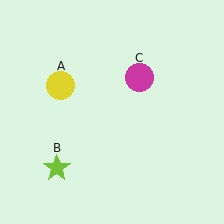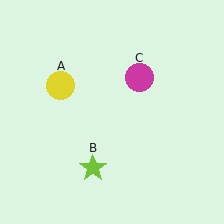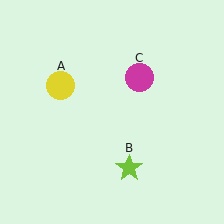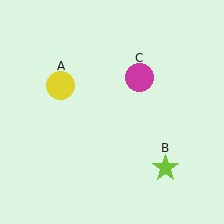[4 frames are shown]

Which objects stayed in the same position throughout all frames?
Yellow circle (object A) and magenta circle (object C) remained stationary.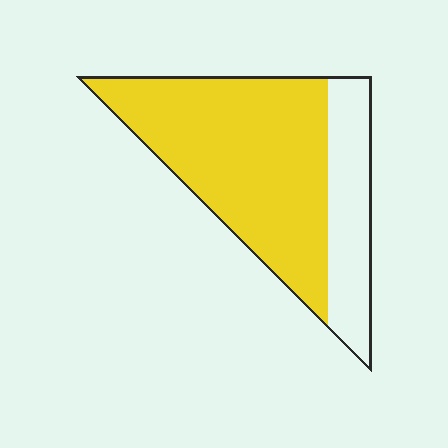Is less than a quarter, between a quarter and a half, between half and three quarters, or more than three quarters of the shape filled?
Between half and three quarters.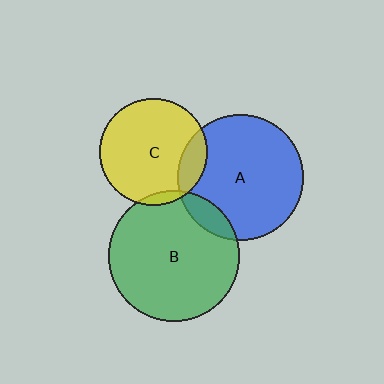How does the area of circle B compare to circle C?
Approximately 1.5 times.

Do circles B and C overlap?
Yes.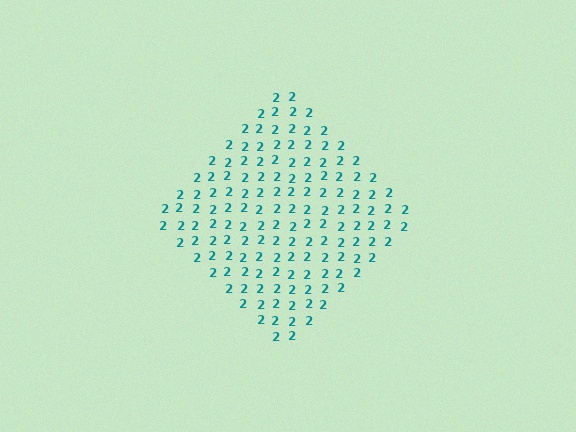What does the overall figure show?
The overall figure shows a diamond.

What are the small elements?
The small elements are digit 2's.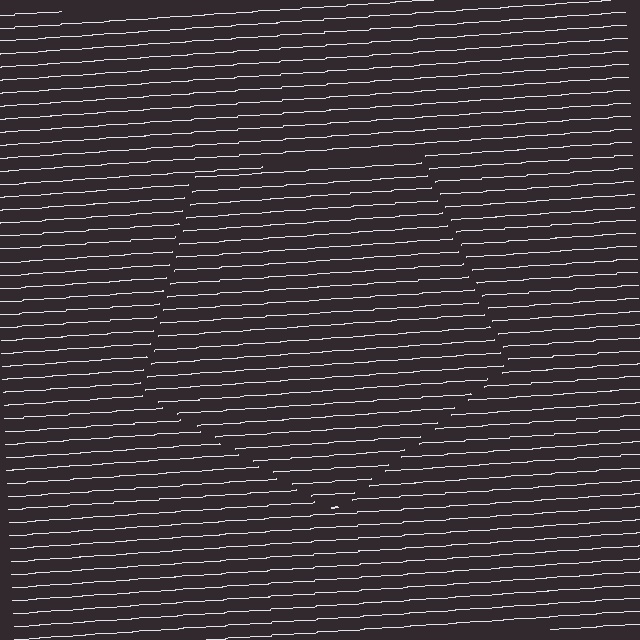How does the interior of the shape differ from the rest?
The interior of the shape contains the same grating, shifted by half a period — the contour is defined by the phase discontinuity where line-ends from the inner and outer gratings abut.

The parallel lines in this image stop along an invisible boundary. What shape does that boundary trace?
An illusory pentagon. The interior of the shape contains the same grating, shifted by half a period — the contour is defined by the phase discontinuity where line-ends from the inner and outer gratings abut.